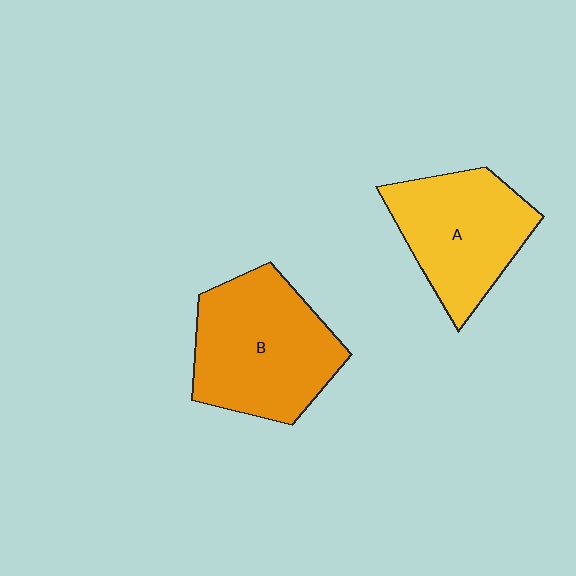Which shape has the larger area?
Shape B (orange).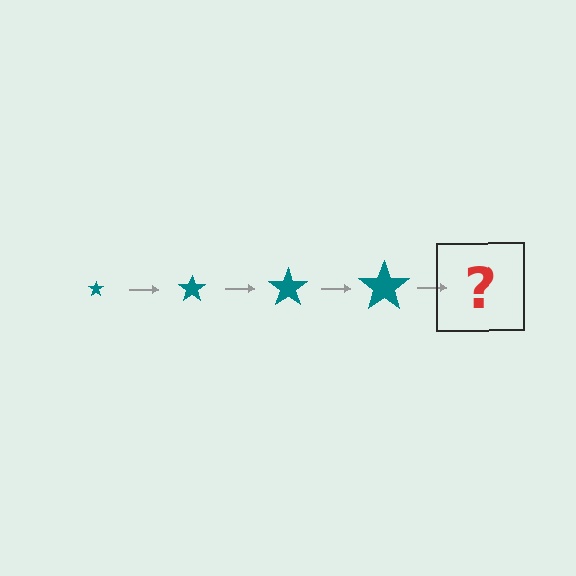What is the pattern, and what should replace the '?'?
The pattern is that the star gets progressively larger each step. The '?' should be a teal star, larger than the previous one.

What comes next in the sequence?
The next element should be a teal star, larger than the previous one.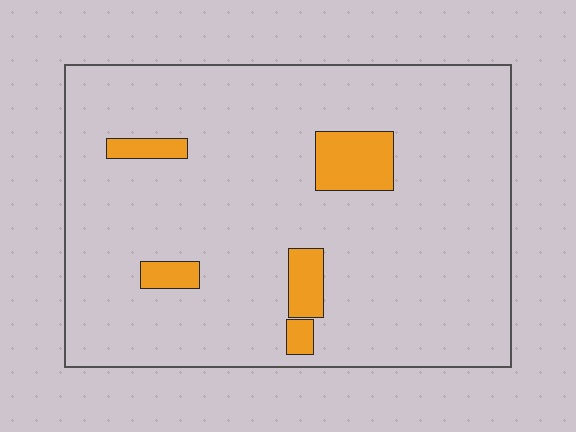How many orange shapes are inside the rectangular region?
5.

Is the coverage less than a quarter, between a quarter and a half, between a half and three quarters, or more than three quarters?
Less than a quarter.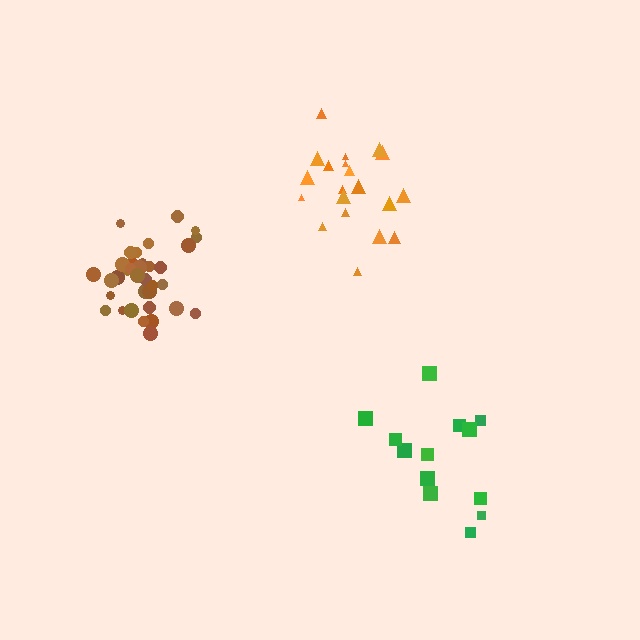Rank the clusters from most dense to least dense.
brown, orange, green.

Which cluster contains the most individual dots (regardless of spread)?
Brown (35).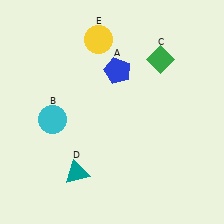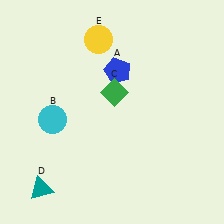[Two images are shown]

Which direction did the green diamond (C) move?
The green diamond (C) moved left.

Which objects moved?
The objects that moved are: the green diamond (C), the teal triangle (D).